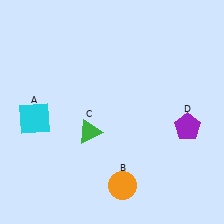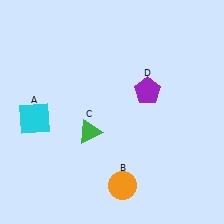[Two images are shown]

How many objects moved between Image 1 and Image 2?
1 object moved between the two images.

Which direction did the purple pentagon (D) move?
The purple pentagon (D) moved left.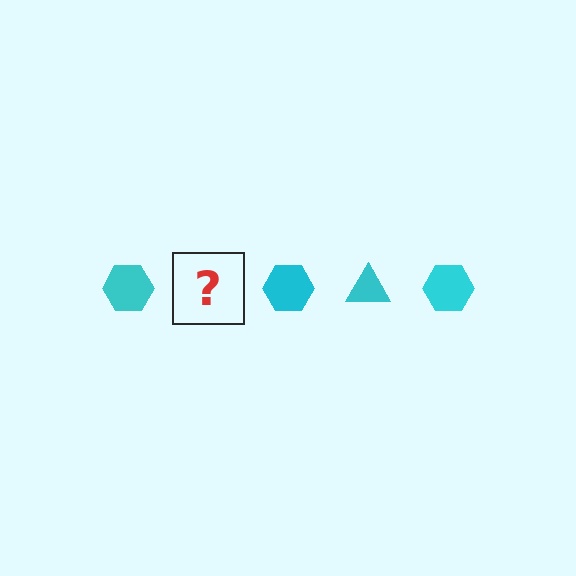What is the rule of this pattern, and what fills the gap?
The rule is that the pattern cycles through hexagon, triangle shapes in cyan. The gap should be filled with a cyan triangle.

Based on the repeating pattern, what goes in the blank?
The blank should be a cyan triangle.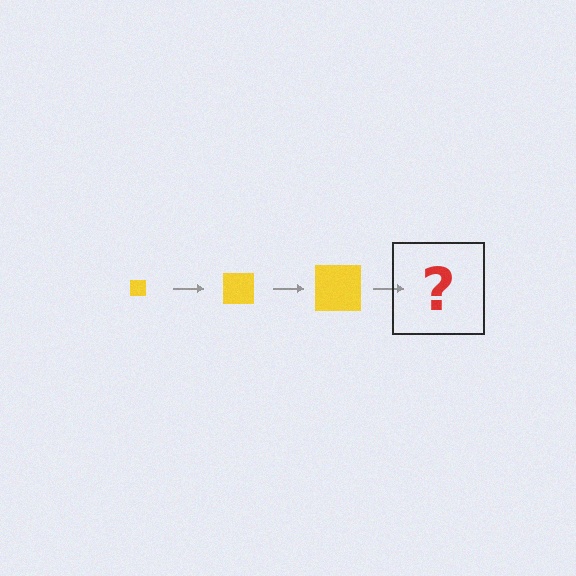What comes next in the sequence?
The next element should be a yellow square, larger than the previous one.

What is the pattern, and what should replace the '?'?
The pattern is that the square gets progressively larger each step. The '?' should be a yellow square, larger than the previous one.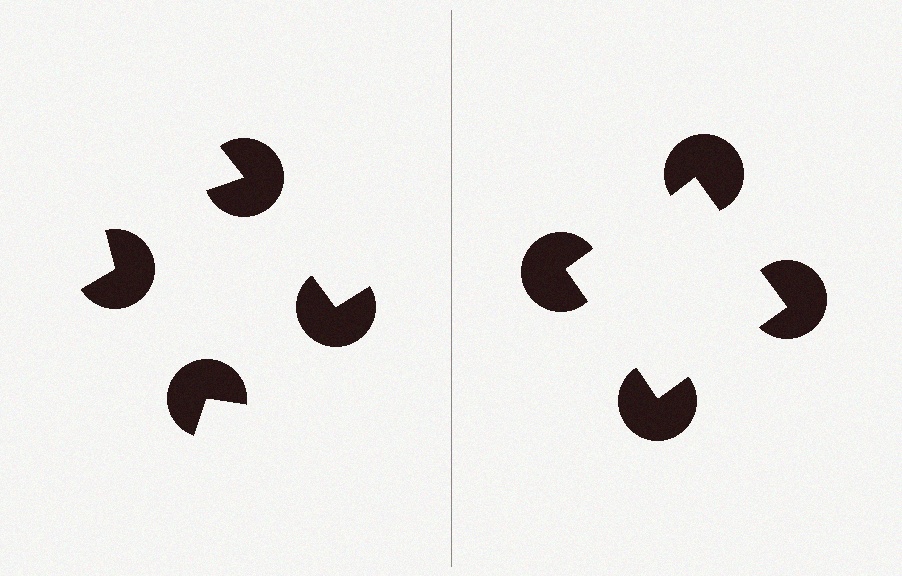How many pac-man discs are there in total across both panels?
8 — 4 on each side.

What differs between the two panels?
The pac-man discs are positioned identically on both sides; only the wedge orientations differ. On the right they align to a square; on the left they are misaligned.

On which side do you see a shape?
An illusory square appears on the right side. On the left side the wedge cuts are rotated, so no coherent shape forms.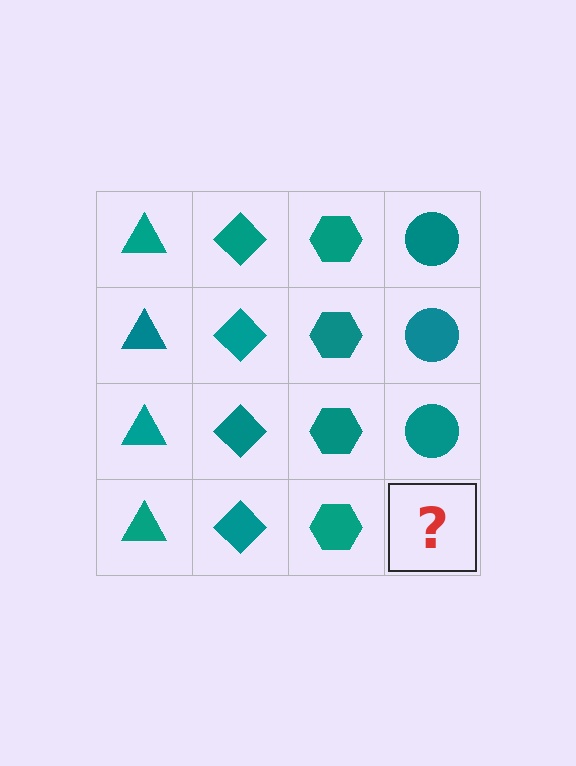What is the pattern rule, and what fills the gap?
The rule is that each column has a consistent shape. The gap should be filled with a teal circle.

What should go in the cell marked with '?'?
The missing cell should contain a teal circle.